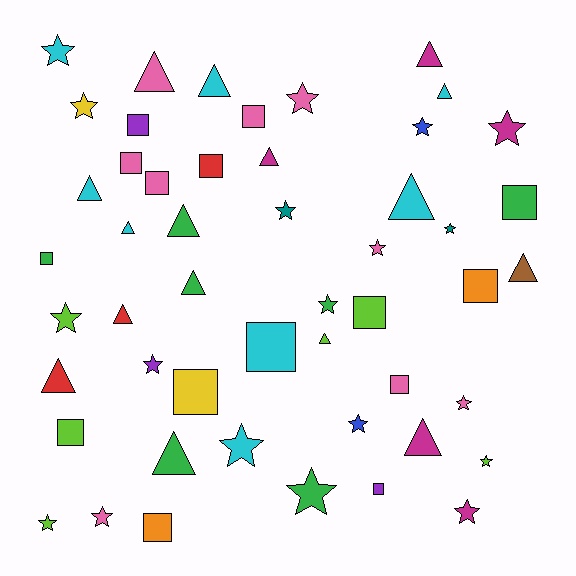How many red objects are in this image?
There are 3 red objects.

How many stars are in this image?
There are 19 stars.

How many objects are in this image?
There are 50 objects.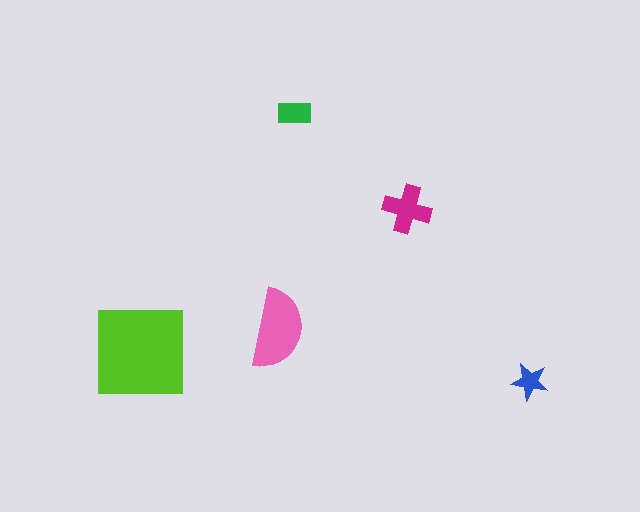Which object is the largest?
The lime square.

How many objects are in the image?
There are 5 objects in the image.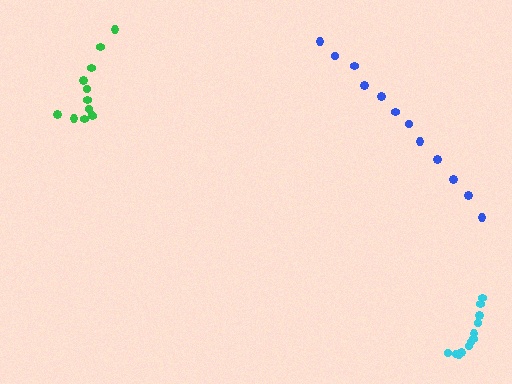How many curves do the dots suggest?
There are 3 distinct paths.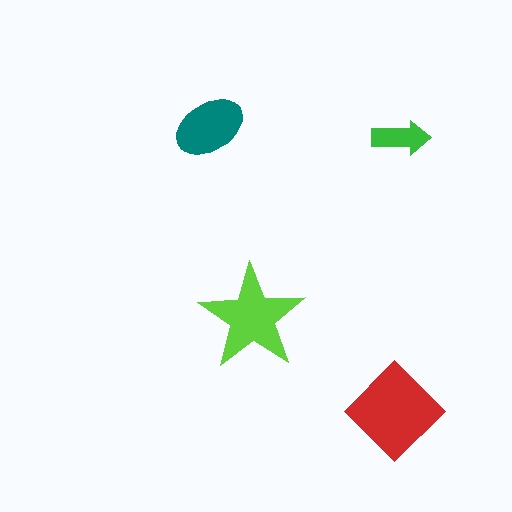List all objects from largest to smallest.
The red diamond, the lime star, the teal ellipse, the green arrow.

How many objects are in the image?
There are 4 objects in the image.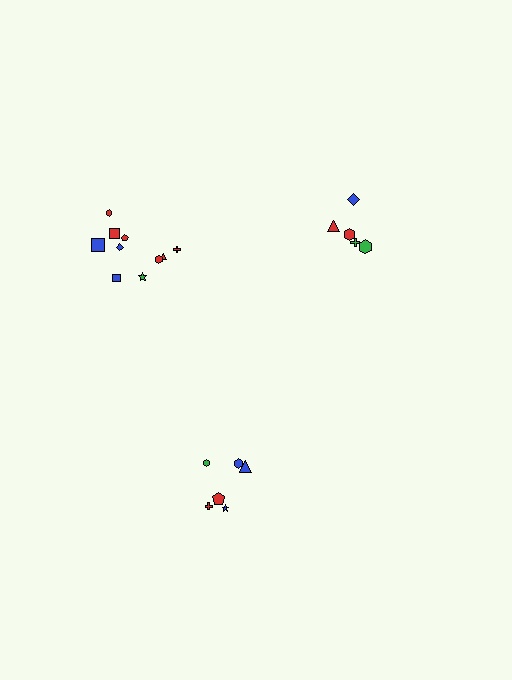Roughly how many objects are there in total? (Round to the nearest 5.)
Roughly 20 objects in total.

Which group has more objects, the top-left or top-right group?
The top-left group.